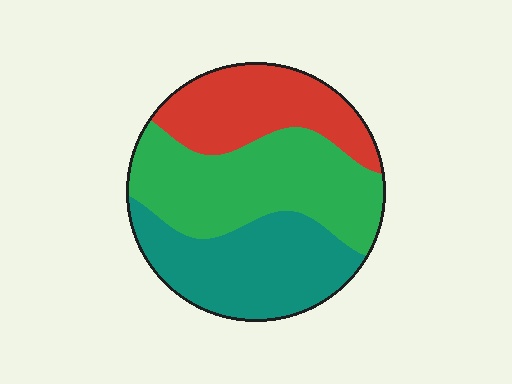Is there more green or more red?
Green.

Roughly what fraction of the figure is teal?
Teal covers about 35% of the figure.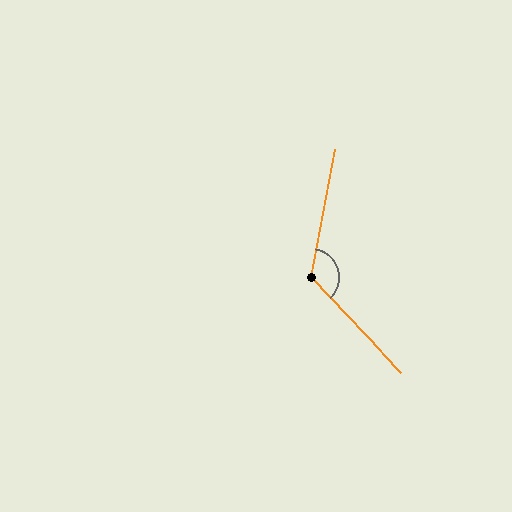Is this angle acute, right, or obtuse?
It is obtuse.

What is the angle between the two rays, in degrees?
Approximately 126 degrees.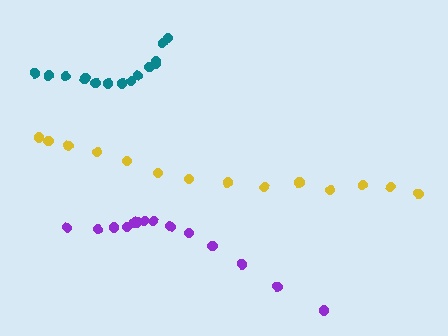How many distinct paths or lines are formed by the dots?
There are 3 distinct paths.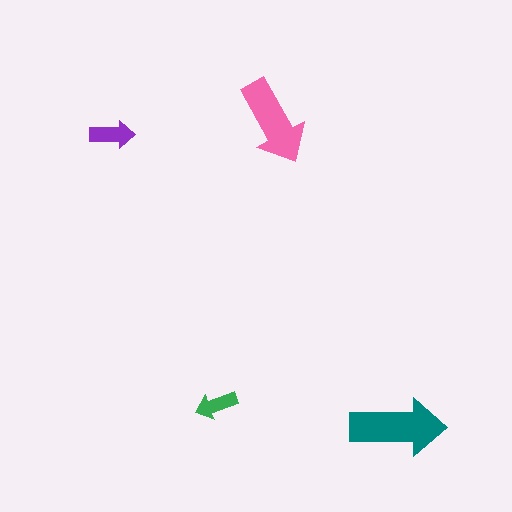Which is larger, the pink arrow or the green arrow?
The pink one.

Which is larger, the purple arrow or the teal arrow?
The teal one.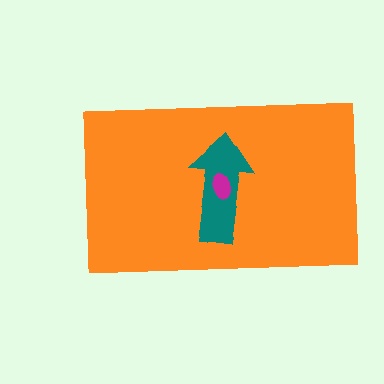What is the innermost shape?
The magenta ellipse.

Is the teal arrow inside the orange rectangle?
Yes.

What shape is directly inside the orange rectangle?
The teal arrow.